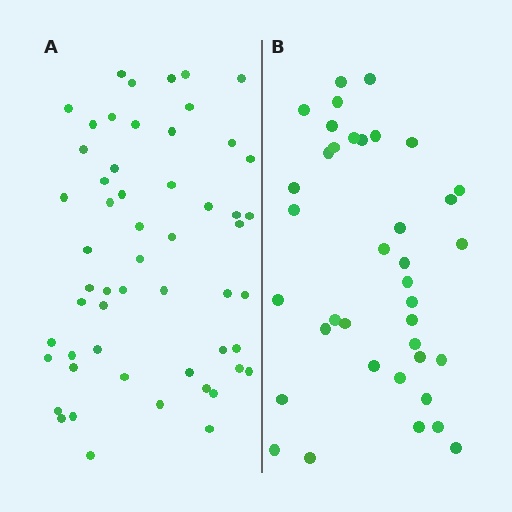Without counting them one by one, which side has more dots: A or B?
Region A (the left region) has more dots.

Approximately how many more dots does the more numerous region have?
Region A has approximately 15 more dots than region B.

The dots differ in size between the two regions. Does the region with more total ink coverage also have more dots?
No. Region B has more total ink coverage because its dots are larger, but region A actually contains more individual dots. Total area can be misleading — the number of items is what matters here.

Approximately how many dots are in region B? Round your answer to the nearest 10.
About 40 dots. (The exact count is 38, which rounds to 40.)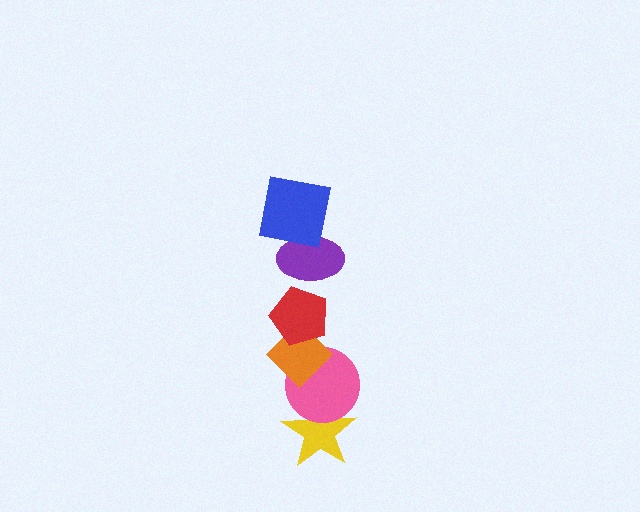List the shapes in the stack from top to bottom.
From top to bottom: the blue square, the purple ellipse, the red pentagon, the orange diamond, the pink circle, the yellow star.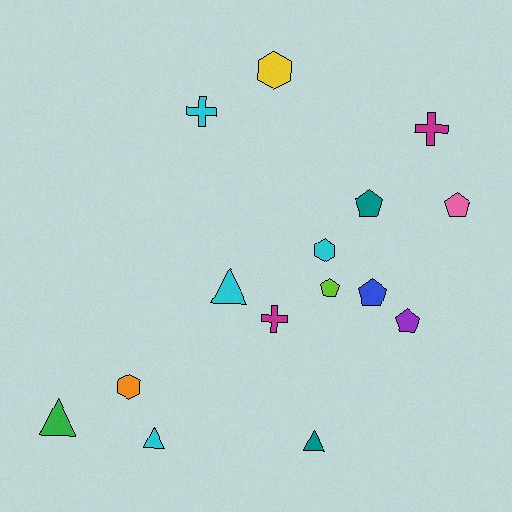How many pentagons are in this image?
There are 5 pentagons.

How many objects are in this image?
There are 15 objects.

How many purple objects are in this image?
There is 1 purple object.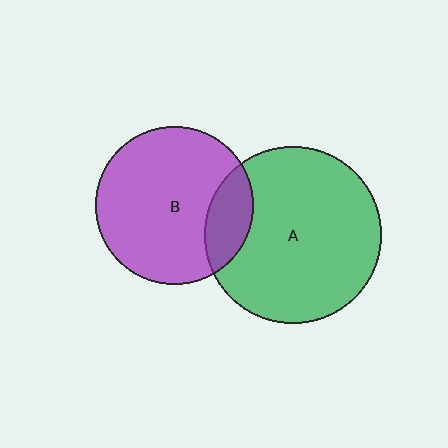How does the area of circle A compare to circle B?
Approximately 1.3 times.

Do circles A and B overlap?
Yes.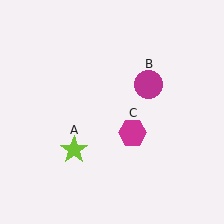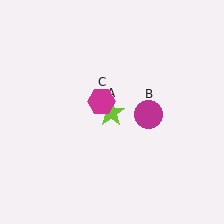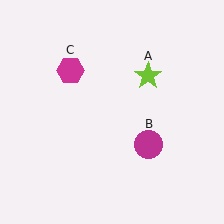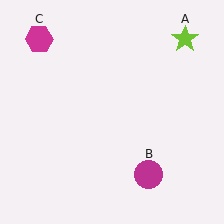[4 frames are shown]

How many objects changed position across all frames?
3 objects changed position: lime star (object A), magenta circle (object B), magenta hexagon (object C).